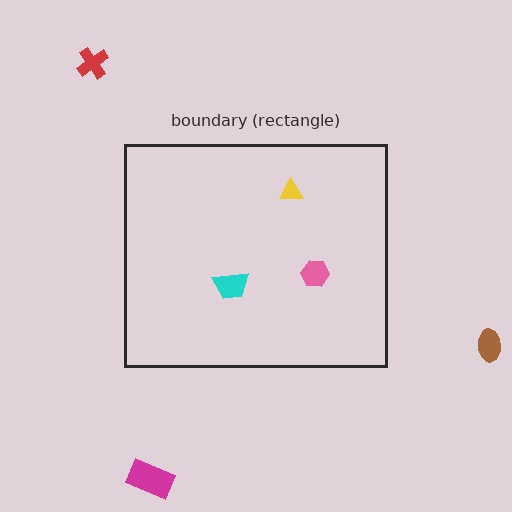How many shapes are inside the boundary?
3 inside, 3 outside.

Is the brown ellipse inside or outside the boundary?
Outside.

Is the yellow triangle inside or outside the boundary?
Inside.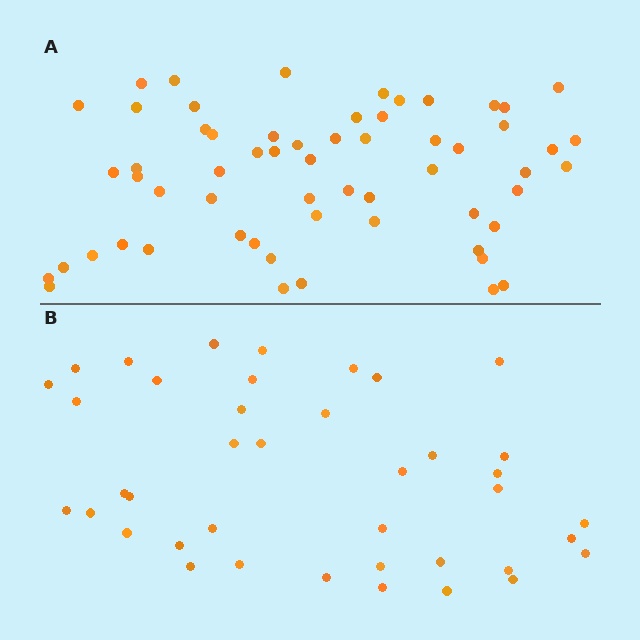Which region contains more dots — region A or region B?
Region A (the top region) has more dots.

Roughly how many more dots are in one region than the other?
Region A has approximately 20 more dots than region B.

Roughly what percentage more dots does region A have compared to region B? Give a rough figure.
About 50% more.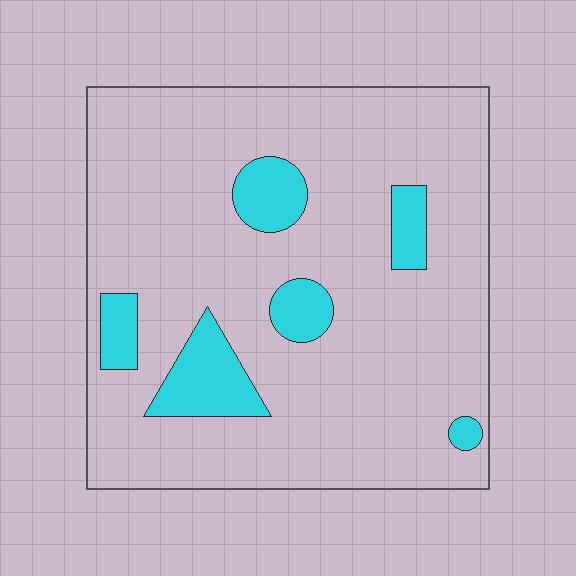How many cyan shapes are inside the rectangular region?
6.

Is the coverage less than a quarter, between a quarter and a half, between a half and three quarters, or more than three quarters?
Less than a quarter.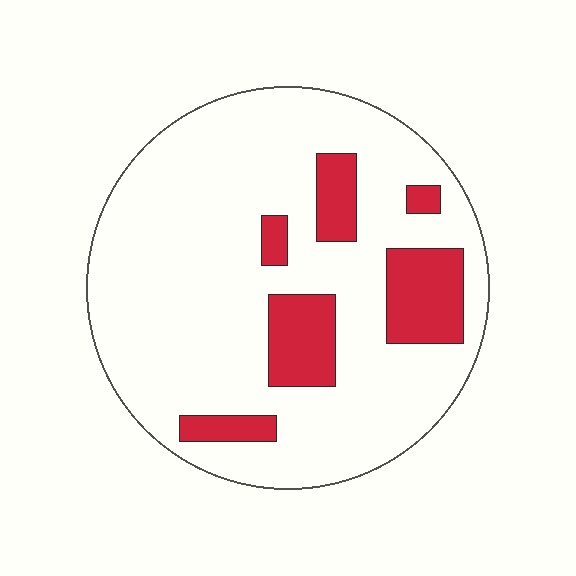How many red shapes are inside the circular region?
6.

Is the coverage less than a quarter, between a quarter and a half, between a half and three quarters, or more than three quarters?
Less than a quarter.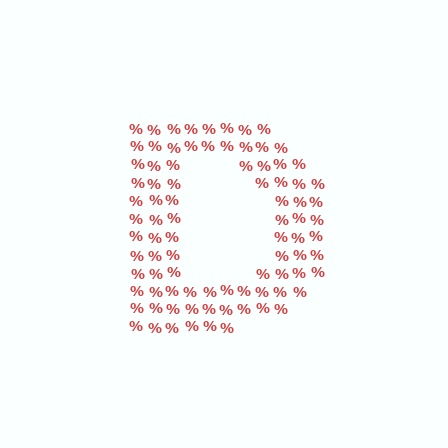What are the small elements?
The small elements are percent signs.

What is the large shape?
The large shape is the letter D.